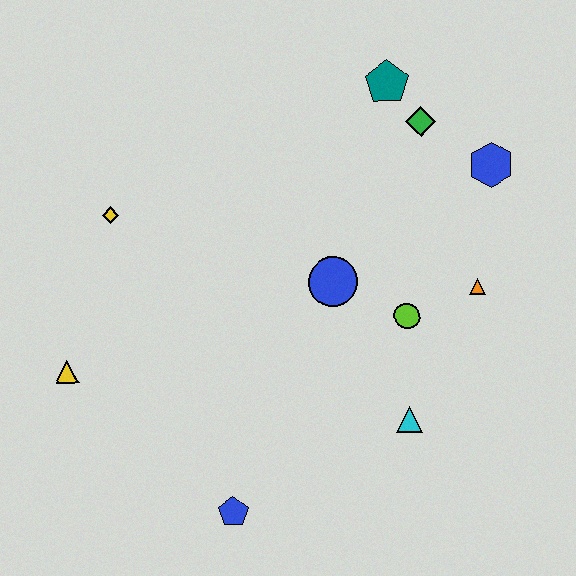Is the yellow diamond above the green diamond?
No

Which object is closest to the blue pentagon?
The cyan triangle is closest to the blue pentagon.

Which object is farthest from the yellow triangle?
The blue hexagon is farthest from the yellow triangle.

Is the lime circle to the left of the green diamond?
Yes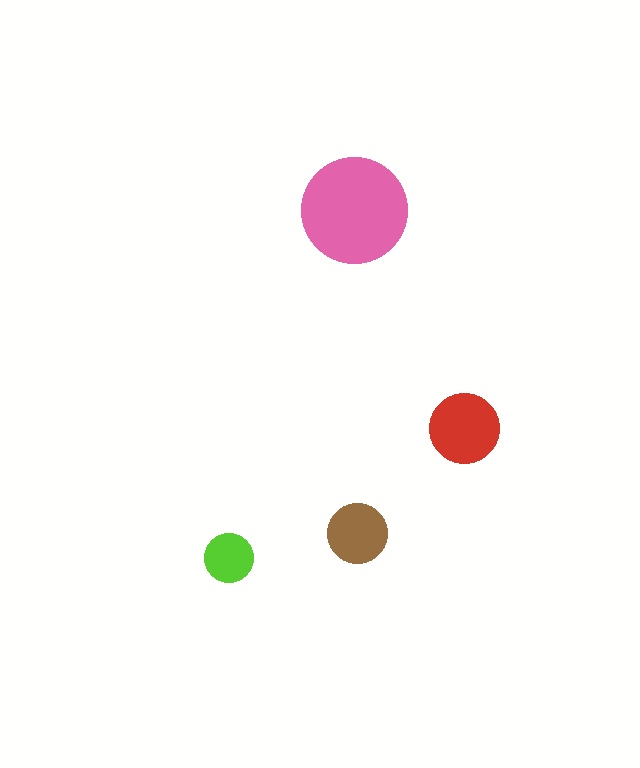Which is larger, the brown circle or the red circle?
The red one.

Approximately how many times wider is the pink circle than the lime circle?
About 2 times wider.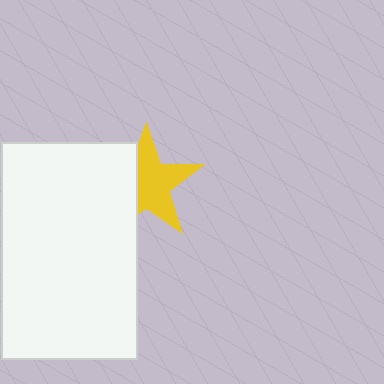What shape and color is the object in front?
The object in front is a white rectangle.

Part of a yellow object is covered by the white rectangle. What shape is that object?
It is a star.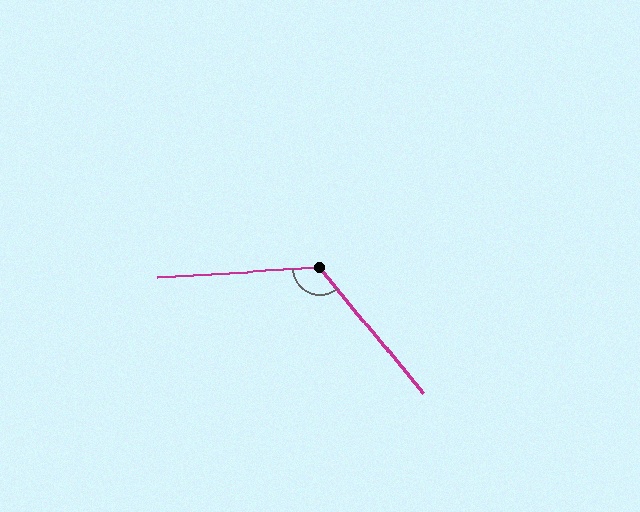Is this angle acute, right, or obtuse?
It is obtuse.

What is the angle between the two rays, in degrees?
Approximately 126 degrees.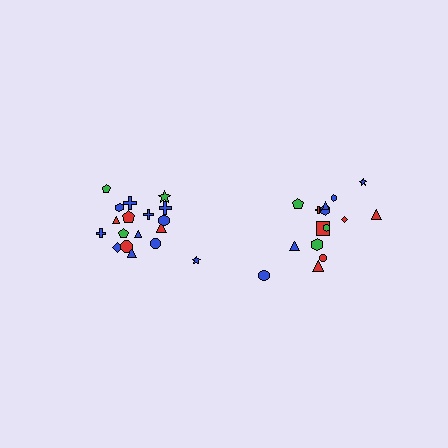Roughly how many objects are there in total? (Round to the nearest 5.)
Roughly 35 objects in total.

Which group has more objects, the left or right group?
The left group.